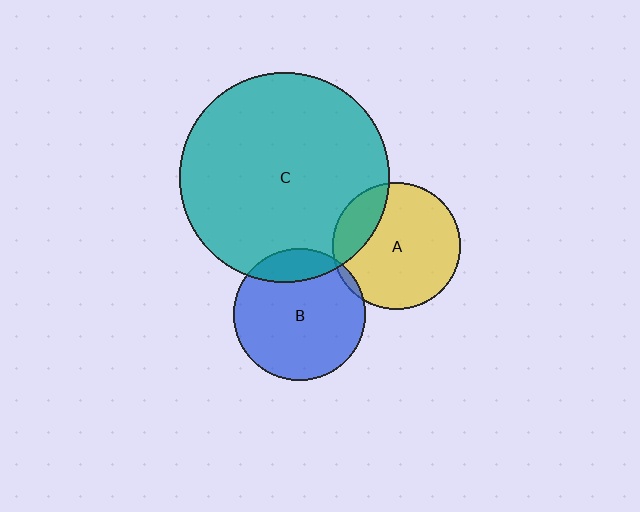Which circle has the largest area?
Circle C (teal).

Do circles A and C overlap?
Yes.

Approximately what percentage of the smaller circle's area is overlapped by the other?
Approximately 20%.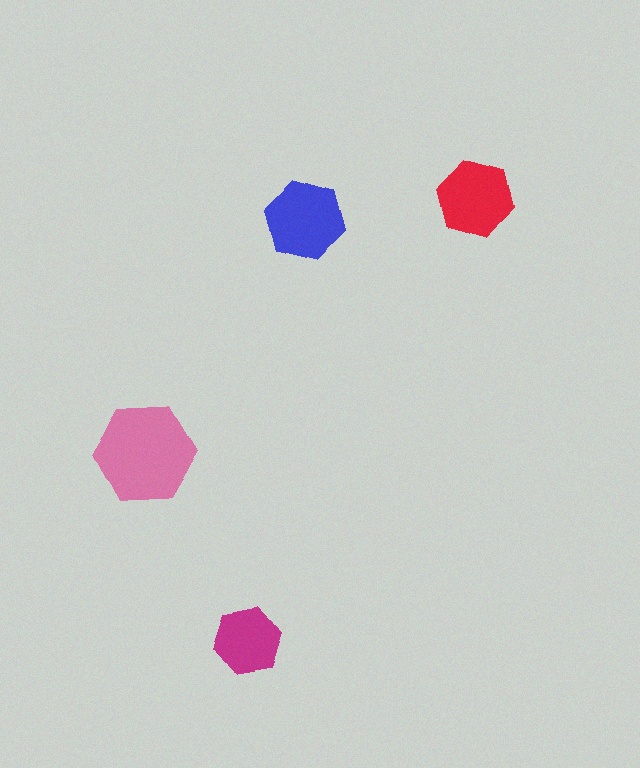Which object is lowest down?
The magenta hexagon is bottommost.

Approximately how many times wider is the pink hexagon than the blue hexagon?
About 1.5 times wider.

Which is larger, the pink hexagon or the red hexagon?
The pink one.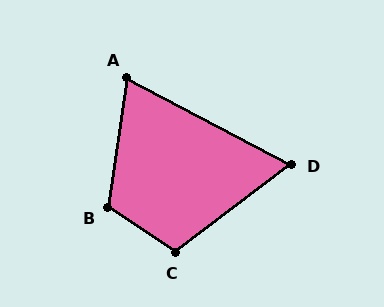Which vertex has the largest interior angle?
B, at approximately 115 degrees.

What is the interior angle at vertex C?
Approximately 110 degrees (obtuse).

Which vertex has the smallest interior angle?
D, at approximately 65 degrees.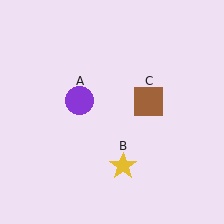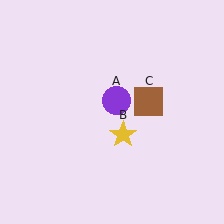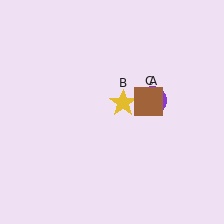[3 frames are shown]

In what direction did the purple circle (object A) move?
The purple circle (object A) moved right.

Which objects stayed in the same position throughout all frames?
Brown square (object C) remained stationary.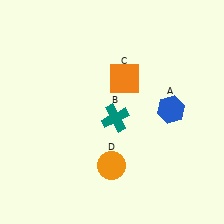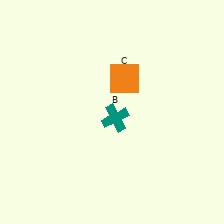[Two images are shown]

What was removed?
The blue hexagon (A), the orange circle (D) were removed in Image 2.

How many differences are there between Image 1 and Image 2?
There are 2 differences between the two images.